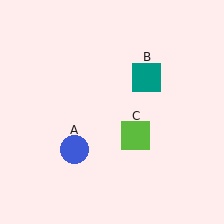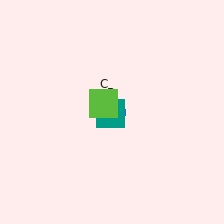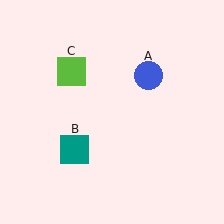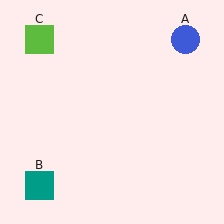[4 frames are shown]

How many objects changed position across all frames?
3 objects changed position: blue circle (object A), teal square (object B), lime square (object C).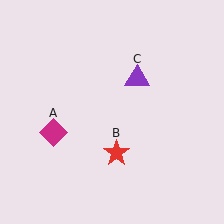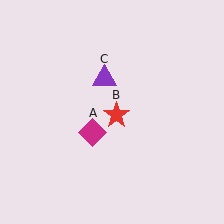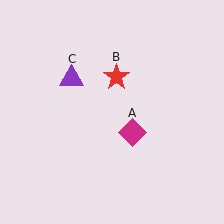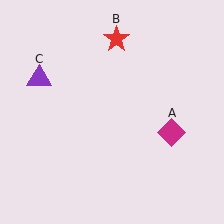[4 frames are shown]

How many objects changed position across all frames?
3 objects changed position: magenta diamond (object A), red star (object B), purple triangle (object C).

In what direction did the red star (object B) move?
The red star (object B) moved up.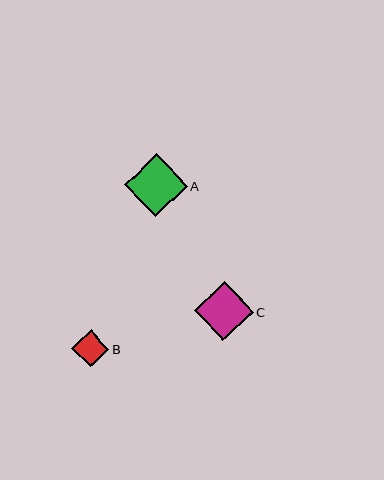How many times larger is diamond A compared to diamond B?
Diamond A is approximately 1.7 times the size of diamond B.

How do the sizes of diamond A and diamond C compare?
Diamond A and diamond C are approximately the same size.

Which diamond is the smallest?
Diamond B is the smallest with a size of approximately 37 pixels.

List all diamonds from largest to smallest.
From largest to smallest: A, C, B.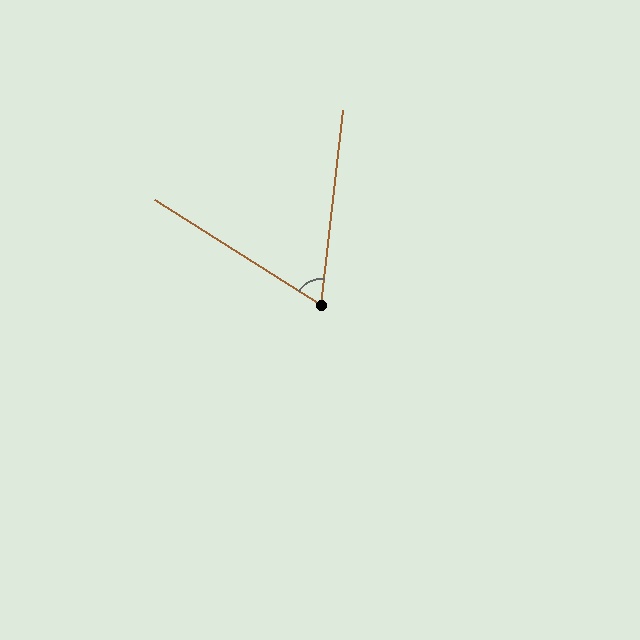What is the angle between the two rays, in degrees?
Approximately 64 degrees.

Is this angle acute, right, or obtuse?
It is acute.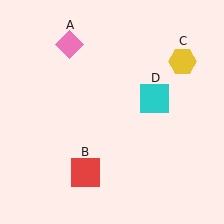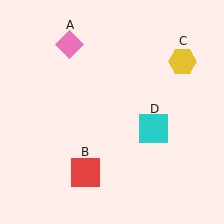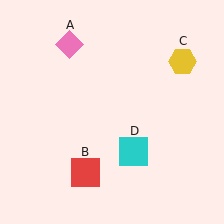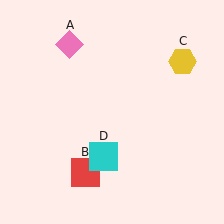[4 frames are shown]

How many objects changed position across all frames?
1 object changed position: cyan square (object D).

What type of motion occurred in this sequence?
The cyan square (object D) rotated clockwise around the center of the scene.